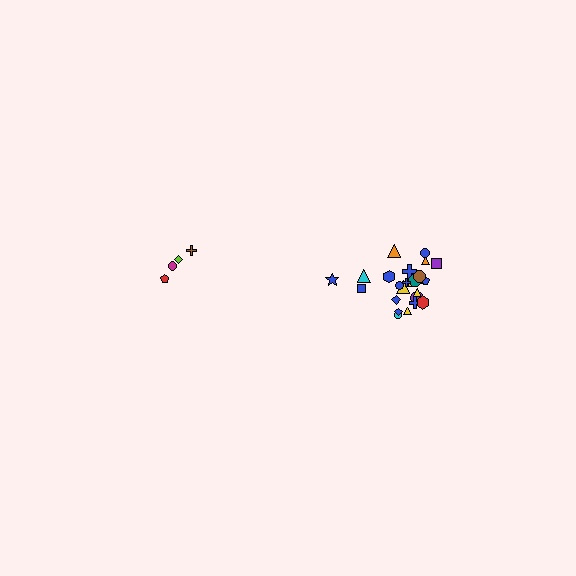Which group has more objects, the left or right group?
The right group.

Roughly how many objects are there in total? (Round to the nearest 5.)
Roughly 30 objects in total.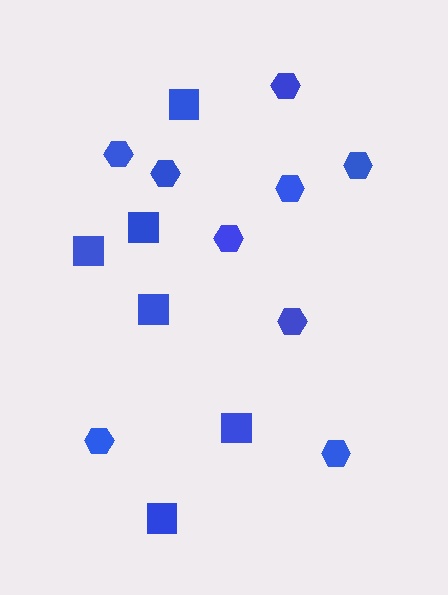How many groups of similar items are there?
There are 2 groups: one group of squares (6) and one group of hexagons (9).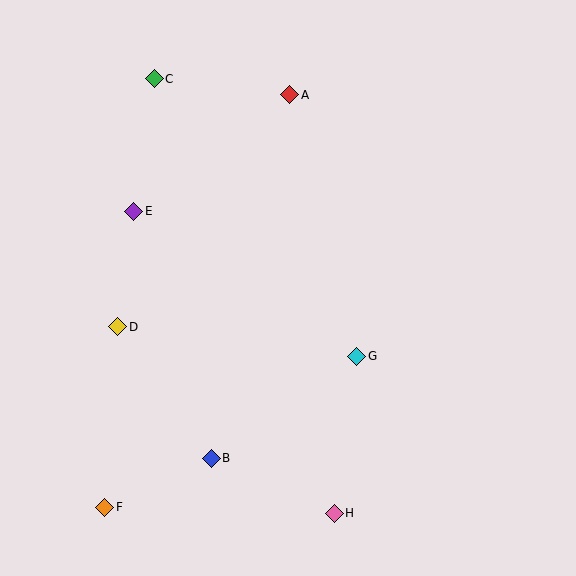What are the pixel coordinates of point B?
Point B is at (211, 458).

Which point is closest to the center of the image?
Point G at (357, 356) is closest to the center.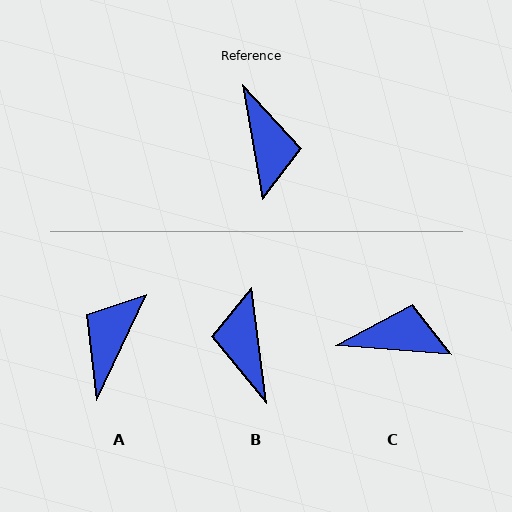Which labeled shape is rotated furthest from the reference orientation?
B, about 178 degrees away.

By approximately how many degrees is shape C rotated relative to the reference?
Approximately 76 degrees counter-clockwise.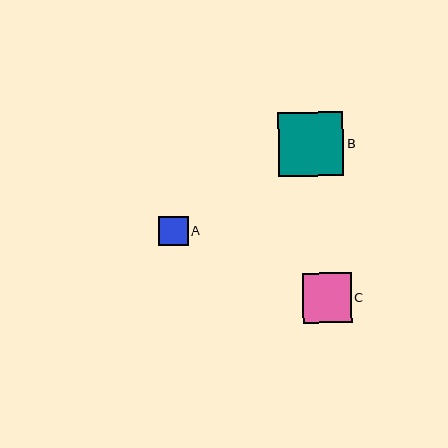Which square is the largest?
Square B is the largest with a size of approximately 65 pixels.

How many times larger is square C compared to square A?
Square C is approximately 1.7 times the size of square A.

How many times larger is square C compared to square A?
Square C is approximately 1.7 times the size of square A.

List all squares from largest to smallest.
From largest to smallest: B, C, A.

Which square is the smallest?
Square A is the smallest with a size of approximately 30 pixels.